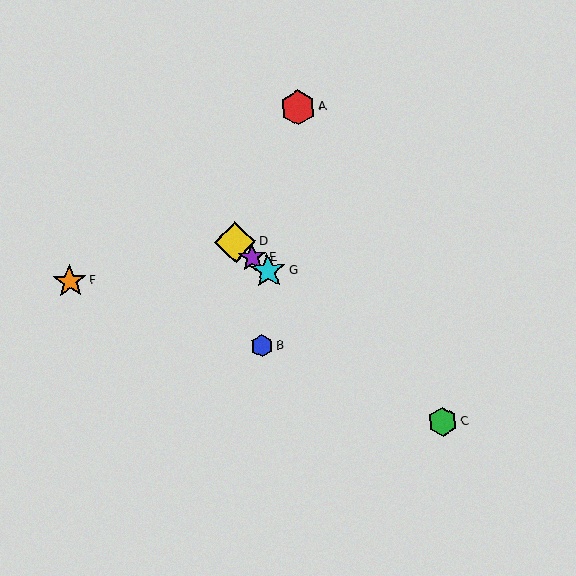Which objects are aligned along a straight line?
Objects C, D, E, G are aligned along a straight line.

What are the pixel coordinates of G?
Object G is at (268, 271).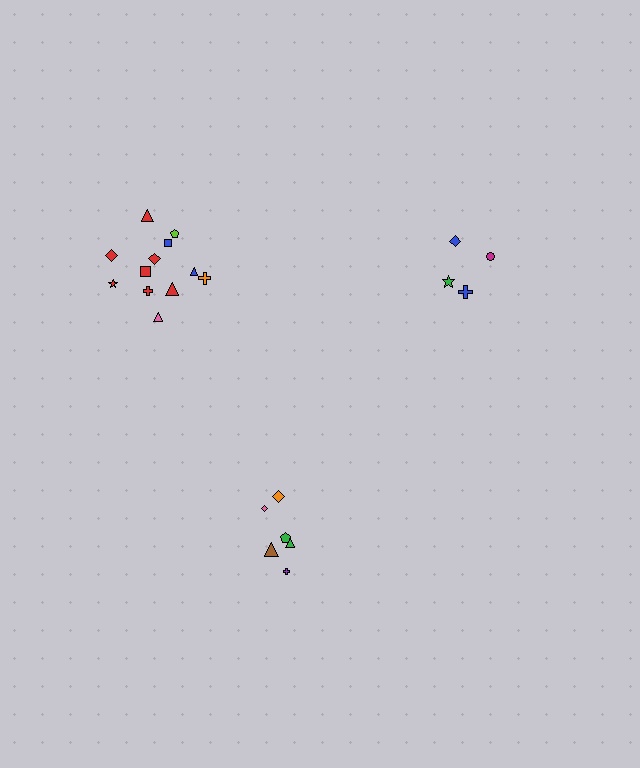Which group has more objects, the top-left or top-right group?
The top-left group.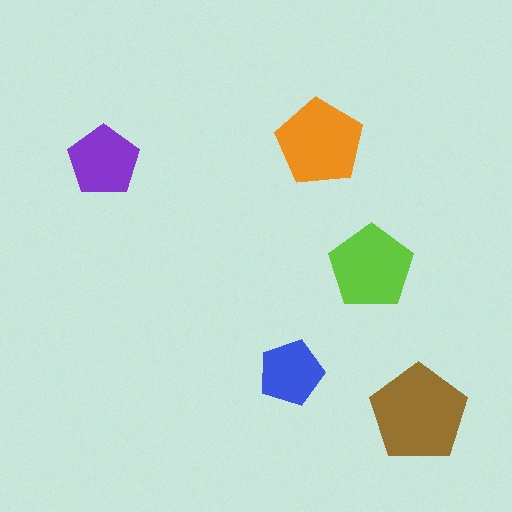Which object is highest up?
The orange pentagon is topmost.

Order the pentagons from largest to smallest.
the brown one, the orange one, the lime one, the purple one, the blue one.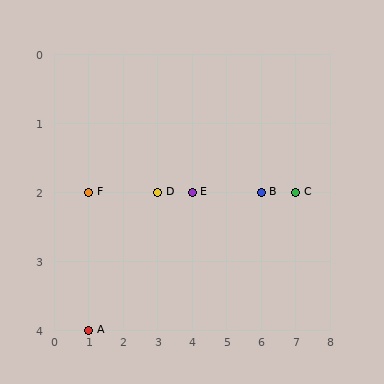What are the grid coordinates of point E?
Point E is at grid coordinates (4, 2).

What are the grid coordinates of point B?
Point B is at grid coordinates (6, 2).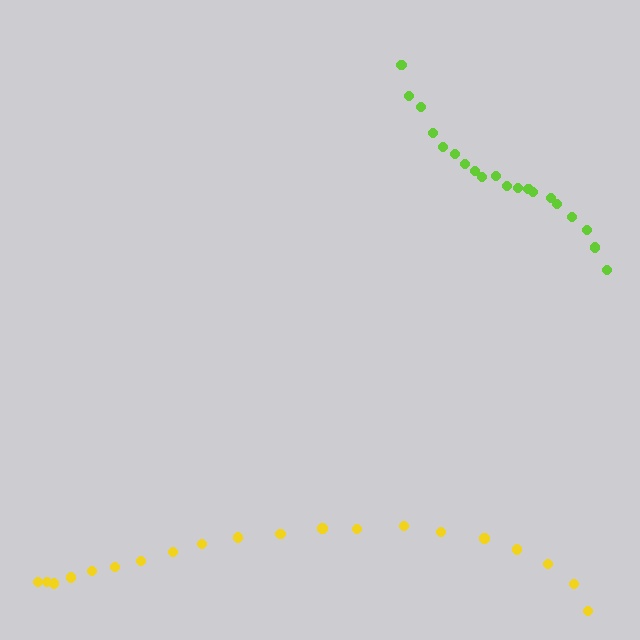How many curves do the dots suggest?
There are 2 distinct paths.